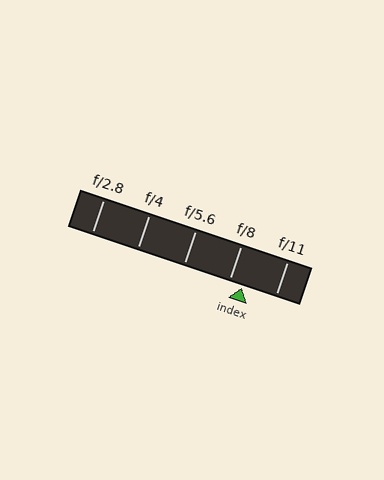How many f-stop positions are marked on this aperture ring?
There are 5 f-stop positions marked.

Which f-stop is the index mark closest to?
The index mark is closest to f/8.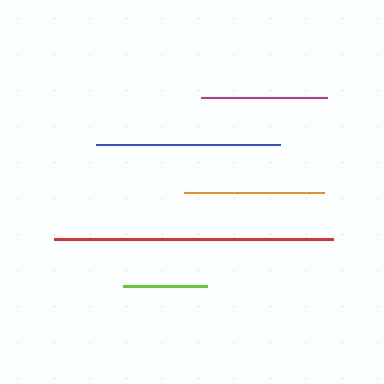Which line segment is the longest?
The red line is the longest at approximately 279 pixels.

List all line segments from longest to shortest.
From longest to shortest: red, blue, orange, magenta, lime.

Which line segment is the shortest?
The lime line is the shortest at approximately 84 pixels.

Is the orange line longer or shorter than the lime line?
The orange line is longer than the lime line.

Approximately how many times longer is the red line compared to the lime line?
The red line is approximately 3.3 times the length of the lime line.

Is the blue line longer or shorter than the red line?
The red line is longer than the blue line.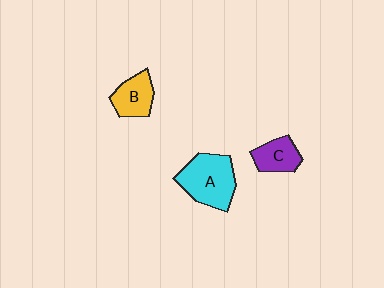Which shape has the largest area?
Shape A (cyan).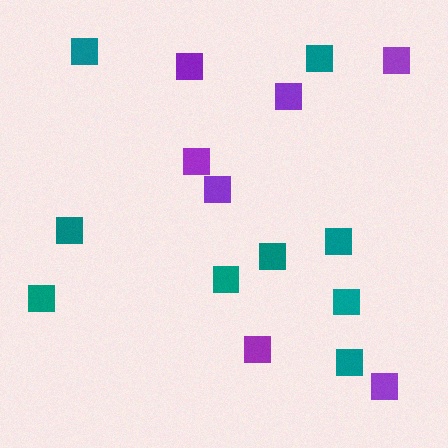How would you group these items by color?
There are 2 groups: one group of purple squares (7) and one group of teal squares (9).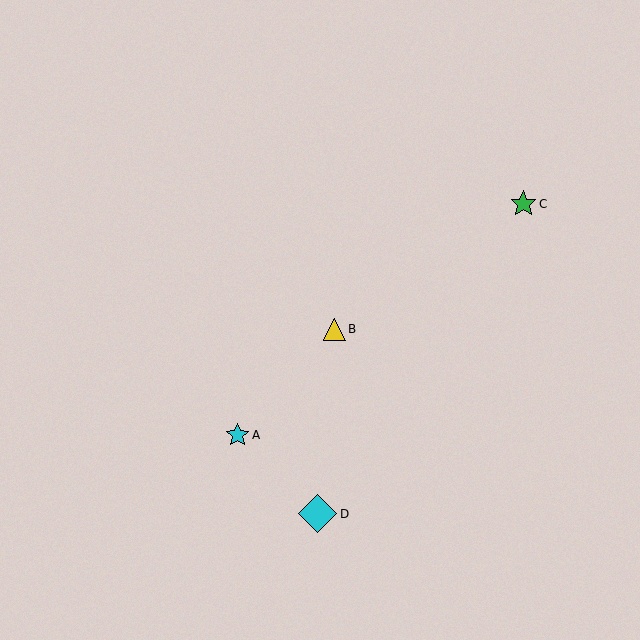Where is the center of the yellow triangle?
The center of the yellow triangle is at (334, 329).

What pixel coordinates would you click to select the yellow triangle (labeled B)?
Click at (334, 329) to select the yellow triangle B.